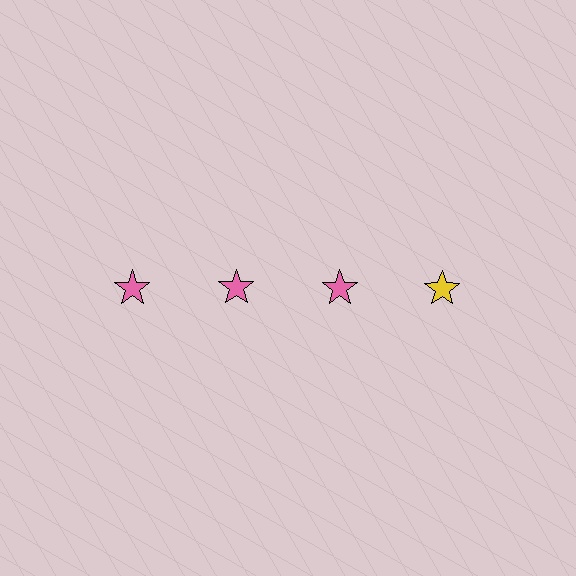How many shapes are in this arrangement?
There are 4 shapes arranged in a grid pattern.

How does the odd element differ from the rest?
It has a different color: yellow instead of pink.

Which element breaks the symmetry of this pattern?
The yellow star in the top row, second from right column breaks the symmetry. All other shapes are pink stars.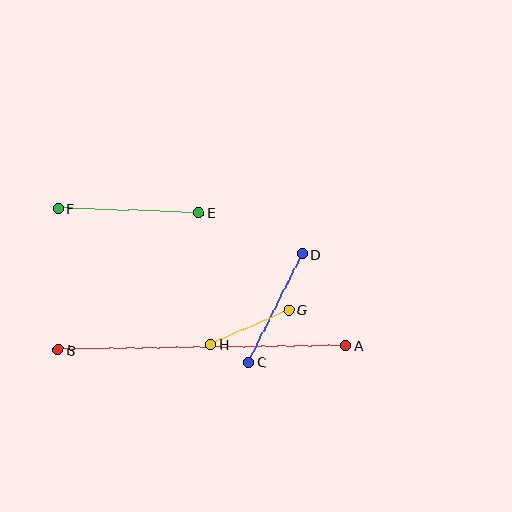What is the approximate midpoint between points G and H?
The midpoint is at approximately (250, 327) pixels.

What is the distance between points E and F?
The distance is approximately 141 pixels.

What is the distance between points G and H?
The distance is approximately 85 pixels.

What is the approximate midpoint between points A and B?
The midpoint is at approximately (202, 348) pixels.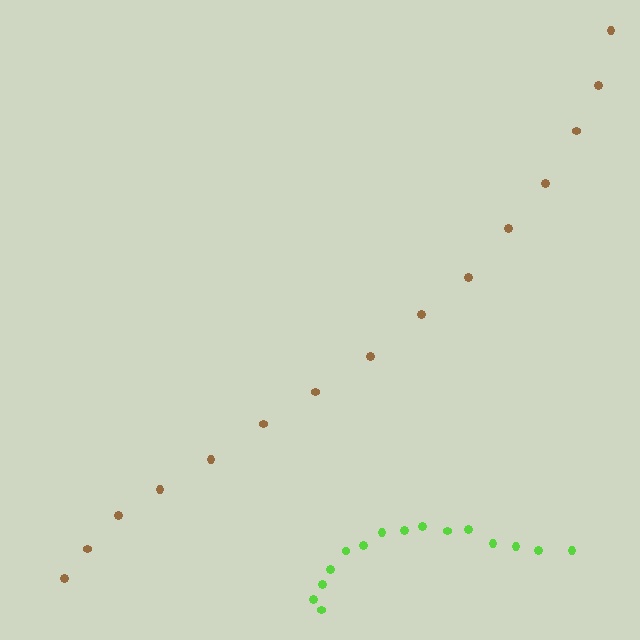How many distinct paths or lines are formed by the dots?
There are 2 distinct paths.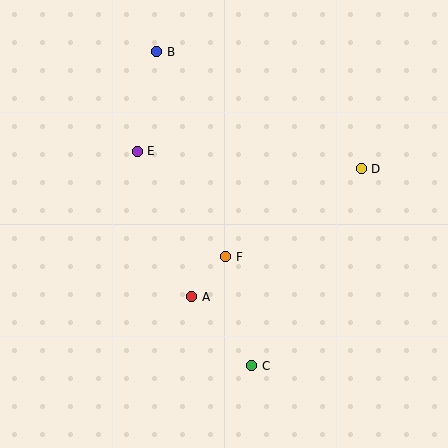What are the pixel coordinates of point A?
Point A is at (192, 297).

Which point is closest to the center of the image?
Point F at (226, 257) is closest to the center.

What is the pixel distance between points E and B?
The distance between E and B is 101 pixels.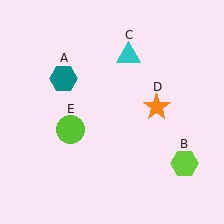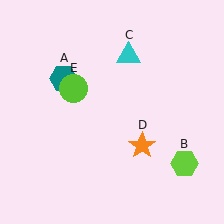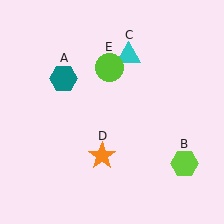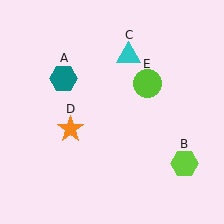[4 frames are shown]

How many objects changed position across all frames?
2 objects changed position: orange star (object D), lime circle (object E).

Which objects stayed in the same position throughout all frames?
Teal hexagon (object A) and lime hexagon (object B) and cyan triangle (object C) remained stationary.